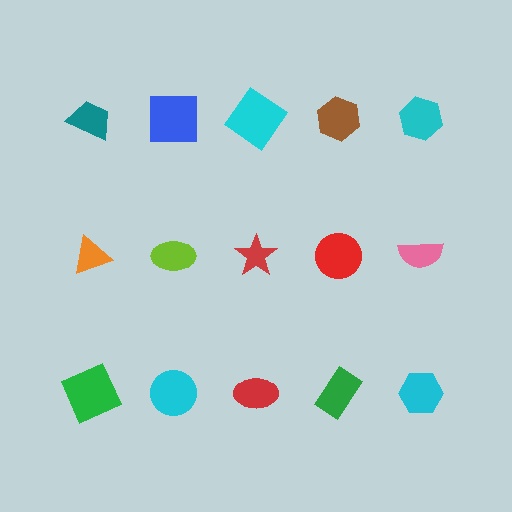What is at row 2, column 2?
A lime ellipse.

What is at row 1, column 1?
A teal trapezoid.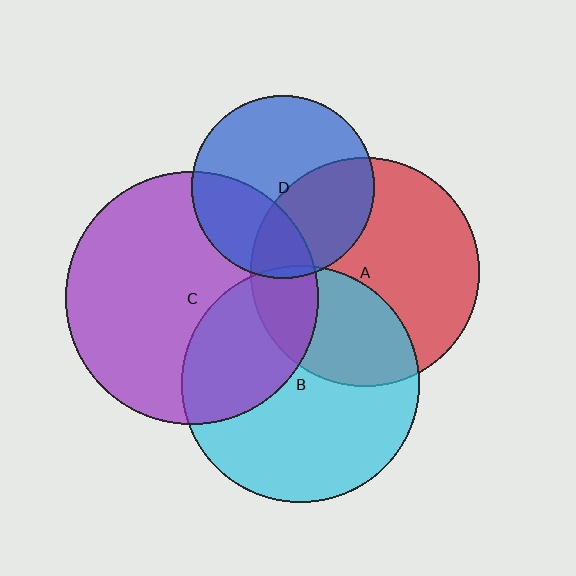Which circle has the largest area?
Circle C (purple).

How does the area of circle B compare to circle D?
Approximately 1.7 times.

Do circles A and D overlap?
Yes.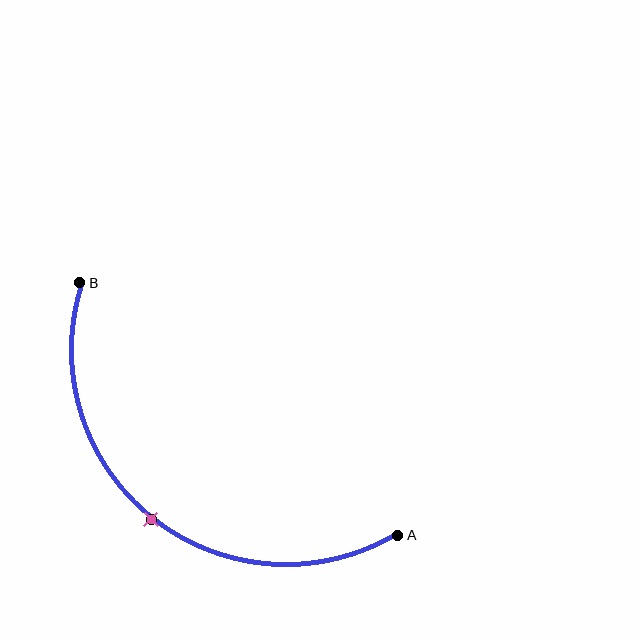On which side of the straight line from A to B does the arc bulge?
The arc bulges below and to the left of the straight line connecting A and B.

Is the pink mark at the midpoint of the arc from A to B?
Yes. The pink mark lies on the arc at equal arc-length from both A and B — it is the arc midpoint.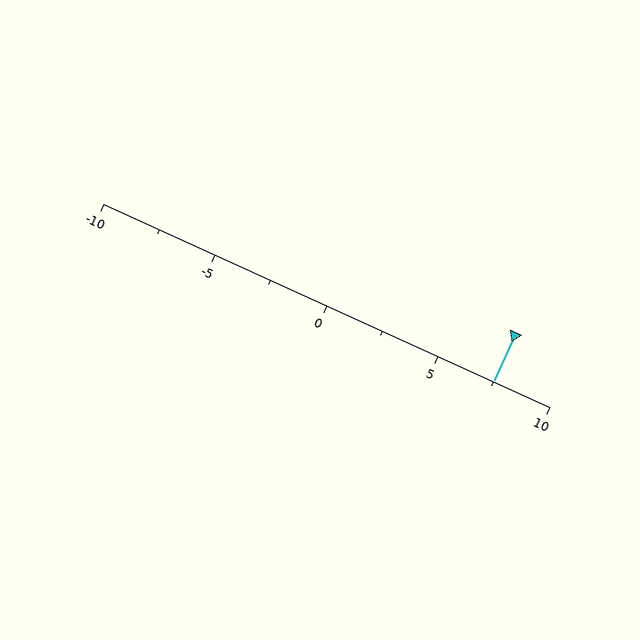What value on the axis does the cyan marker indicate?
The marker indicates approximately 7.5.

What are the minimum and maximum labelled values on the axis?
The axis runs from -10 to 10.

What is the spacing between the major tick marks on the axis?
The major ticks are spaced 5 apart.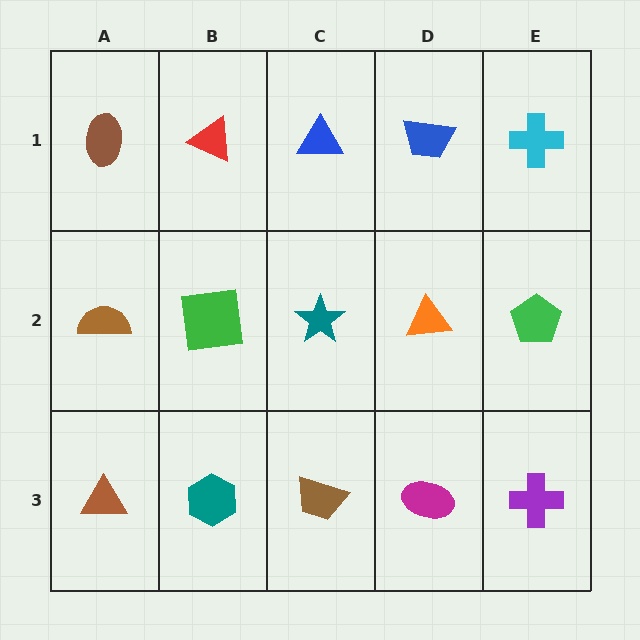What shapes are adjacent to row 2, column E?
A cyan cross (row 1, column E), a purple cross (row 3, column E), an orange triangle (row 2, column D).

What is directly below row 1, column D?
An orange triangle.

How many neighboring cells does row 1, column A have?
2.